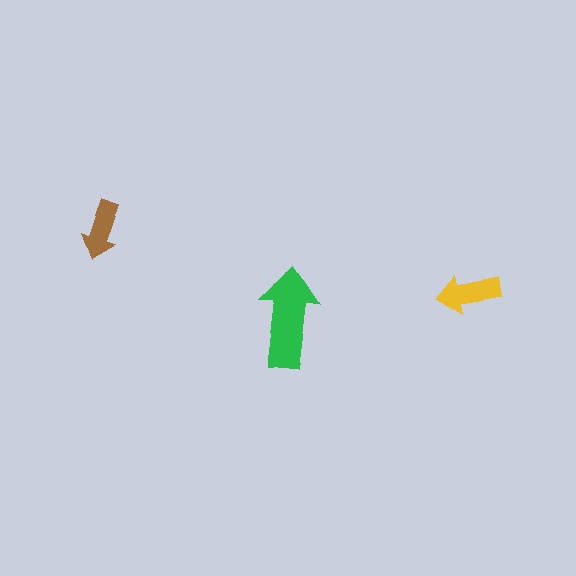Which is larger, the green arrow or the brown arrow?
The green one.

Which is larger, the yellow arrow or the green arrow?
The green one.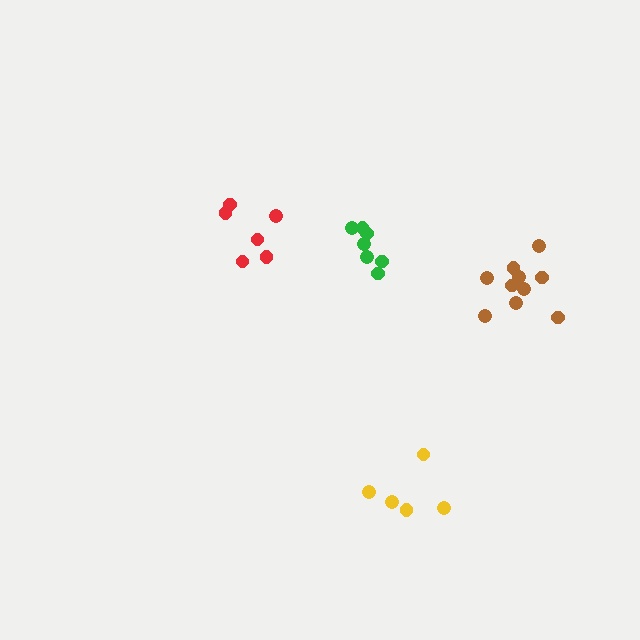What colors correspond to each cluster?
The clusters are colored: green, yellow, red, brown.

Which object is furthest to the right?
The brown cluster is rightmost.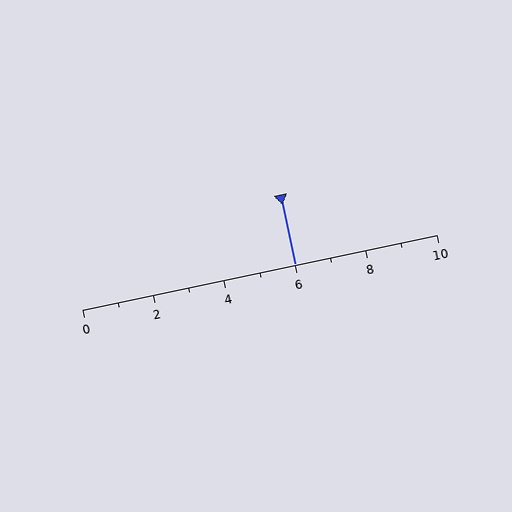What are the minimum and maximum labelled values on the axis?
The axis runs from 0 to 10.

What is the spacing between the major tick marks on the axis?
The major ticks are spaced 2 apart.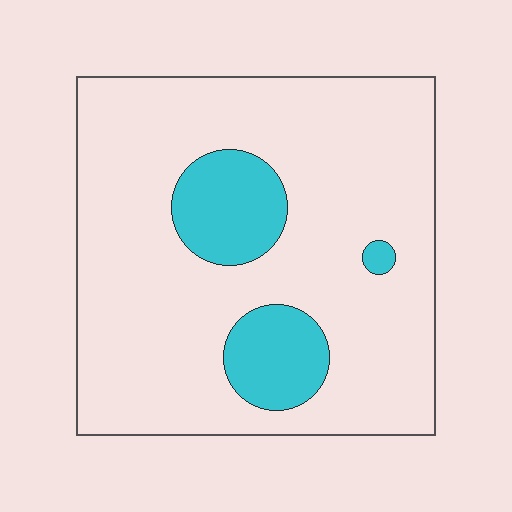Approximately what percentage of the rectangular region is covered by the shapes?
Approximately 15%.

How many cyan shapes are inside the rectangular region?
3.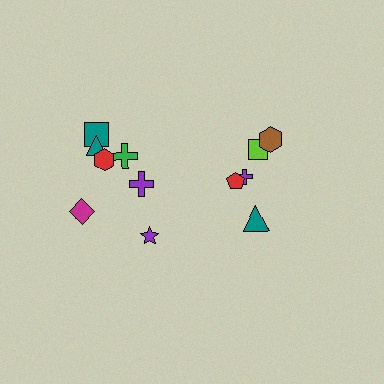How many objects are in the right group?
There are 5 objects.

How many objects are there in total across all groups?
There are 12 objects.